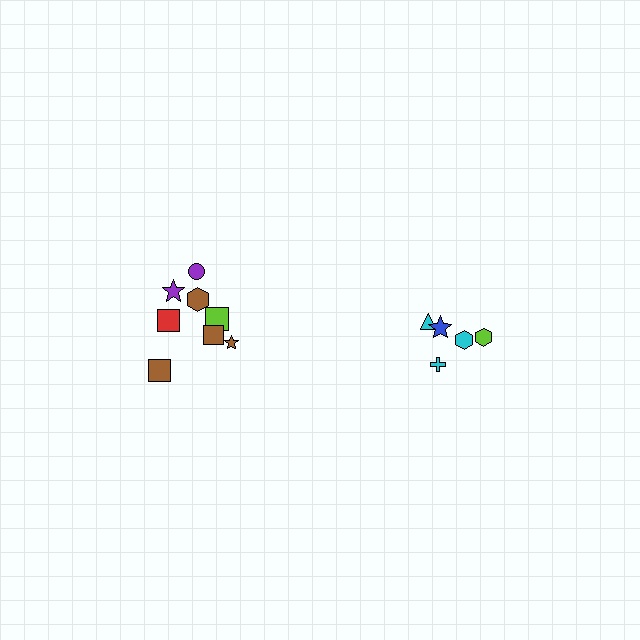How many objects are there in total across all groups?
There are 13 objects.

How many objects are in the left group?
There are 8 objects.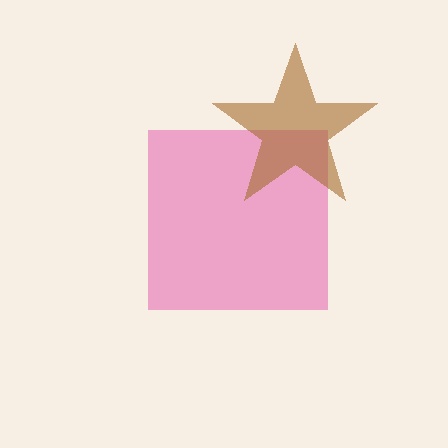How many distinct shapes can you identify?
There are 2 distinct shapes: a pink square, a brown star.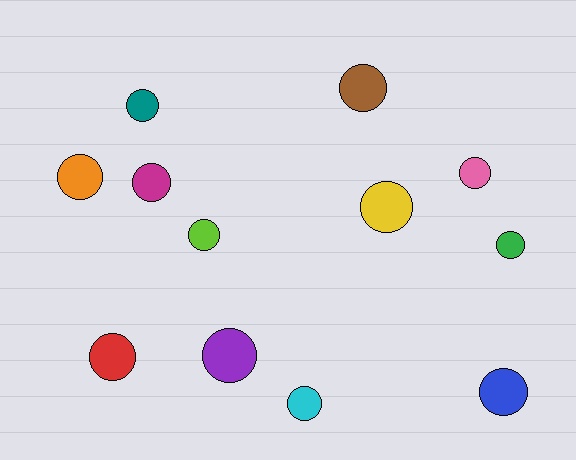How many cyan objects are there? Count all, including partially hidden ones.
There is 1 cyan object.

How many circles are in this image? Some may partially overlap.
There are 12 circles.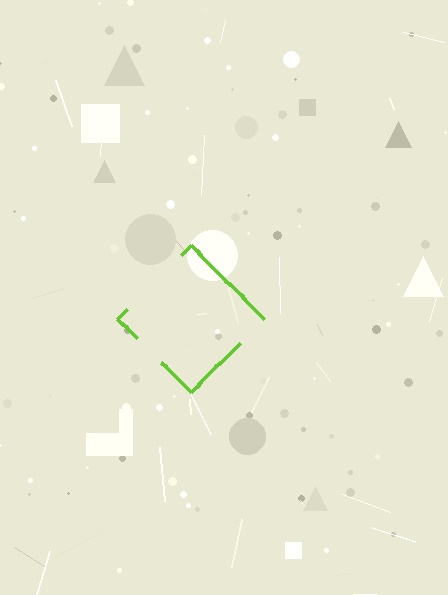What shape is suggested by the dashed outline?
The dashed outline suggests a diamond.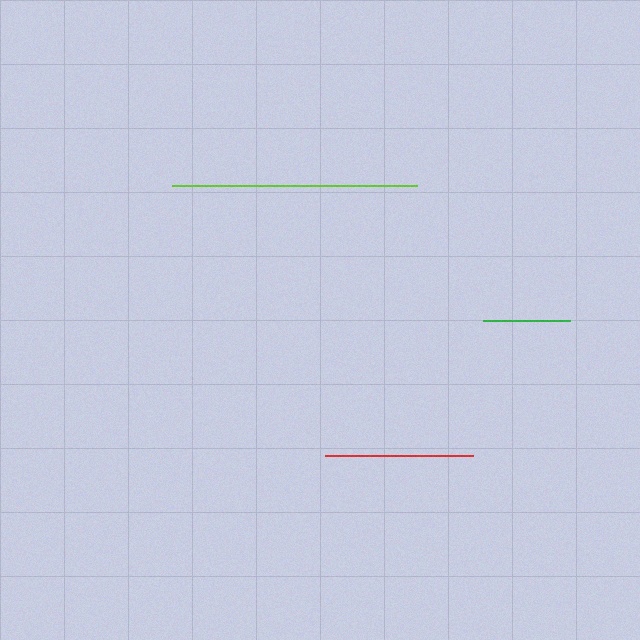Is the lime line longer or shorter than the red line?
The lime line is longer than the red line.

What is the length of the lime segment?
The lime segment is approximately 245 pixels long.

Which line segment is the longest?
The lime line is the longest at approximately 245 pixels.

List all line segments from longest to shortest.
From longest to shortest: lime, red, green.